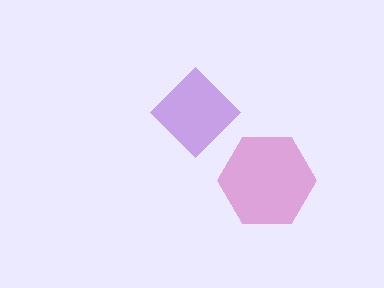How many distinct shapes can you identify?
There are 2 distinct shapes: a magenta hexagon, a purple diamond.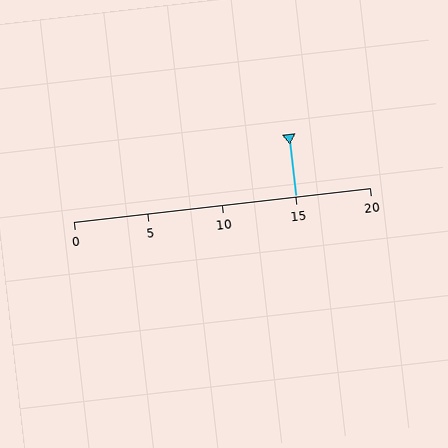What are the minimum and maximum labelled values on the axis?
The axis runs from 0 to 20.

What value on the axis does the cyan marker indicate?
The marker indicates approximately 15.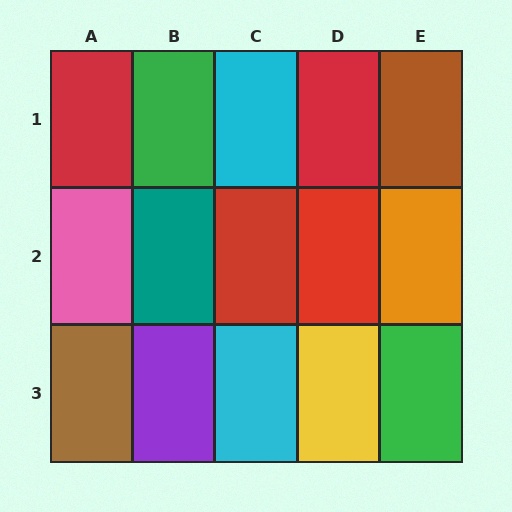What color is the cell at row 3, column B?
Purple.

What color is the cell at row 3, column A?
Brown.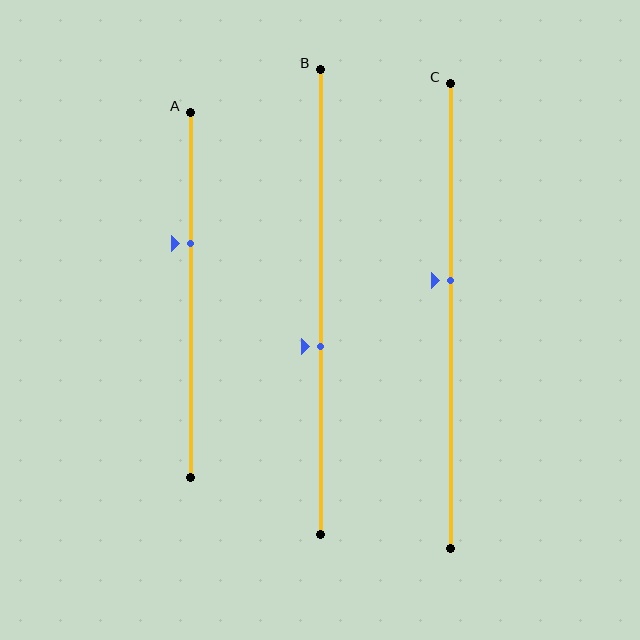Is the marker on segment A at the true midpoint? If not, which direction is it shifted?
No, the marker on segment A is shifted upward by about 14% of the segment length.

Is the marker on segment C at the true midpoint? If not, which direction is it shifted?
No, the marker on segment C is shifted upward by about 8% of the segment length.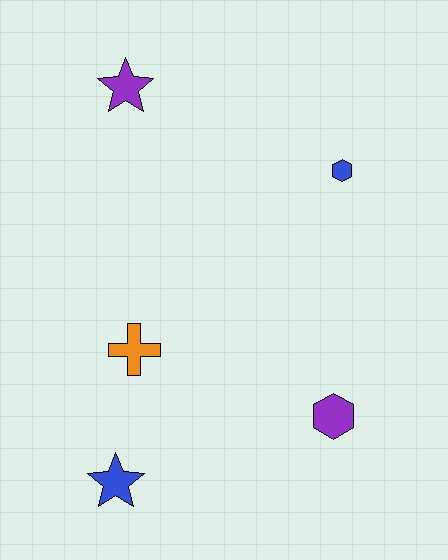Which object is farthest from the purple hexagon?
The purple star is farthest from the purple hexagon.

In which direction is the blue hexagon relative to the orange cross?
The blue hexagon is to the right of the orange cross.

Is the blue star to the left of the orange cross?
Yes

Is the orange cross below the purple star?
Yes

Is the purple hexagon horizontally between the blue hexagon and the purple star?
Yes